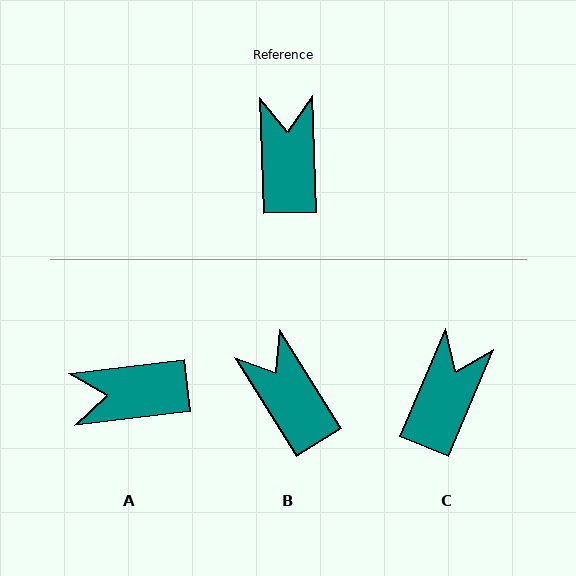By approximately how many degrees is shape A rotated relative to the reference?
Approximately 95 degrees counter-clockwise.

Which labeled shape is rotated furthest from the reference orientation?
A, about 95 degrees away.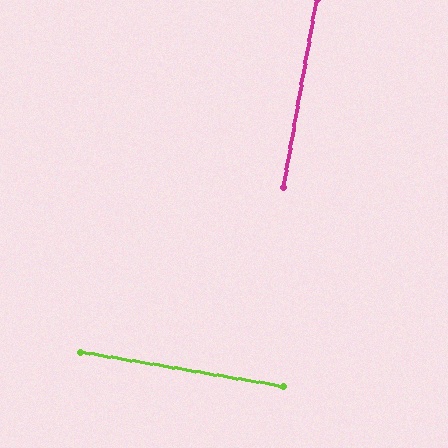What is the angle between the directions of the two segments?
Approximately 90 degrees.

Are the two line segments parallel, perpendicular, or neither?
Perpendicular — they meet at approximately 90°.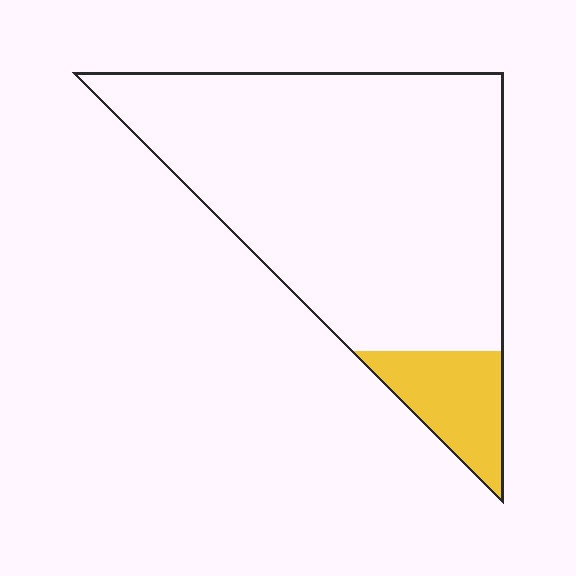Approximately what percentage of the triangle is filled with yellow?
Approximately 15%.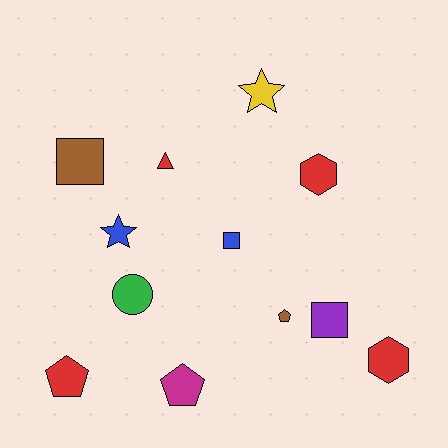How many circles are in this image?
There is 1 circle.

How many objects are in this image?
There are 12 objects.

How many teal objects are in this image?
There are no teal objects.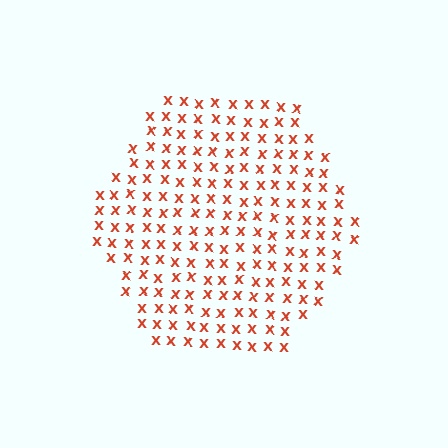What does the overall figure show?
The overall figure shows a hexagon.